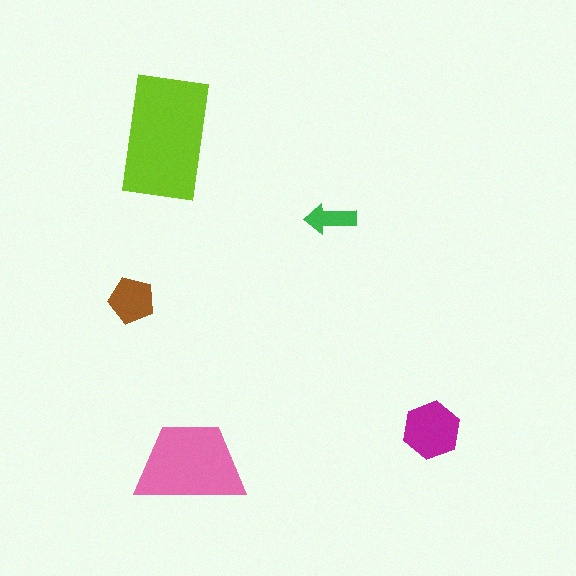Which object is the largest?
The lime rectangle.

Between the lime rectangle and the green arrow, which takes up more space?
The lime rectangle.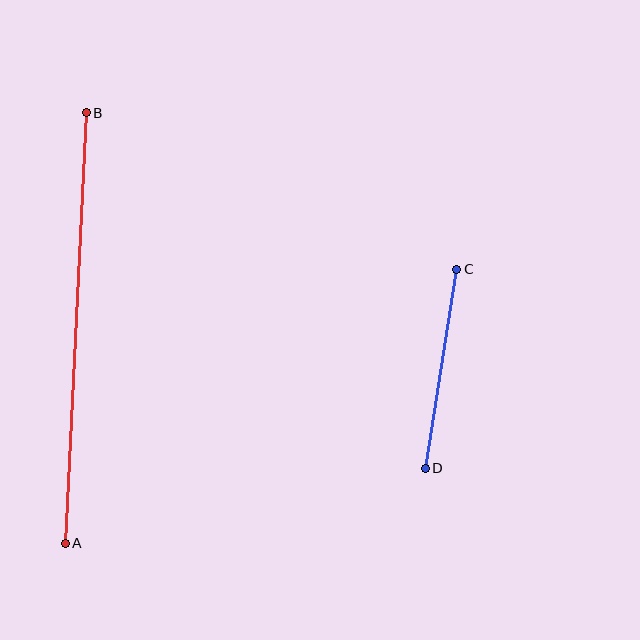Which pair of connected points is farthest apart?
Points A and B are farthest apart.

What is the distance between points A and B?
The distance is approximately 431 pixels.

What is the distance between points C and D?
The distance is approximately 202 pixels.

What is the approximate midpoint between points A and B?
The midpoint is at approximately (76, 328) pixels.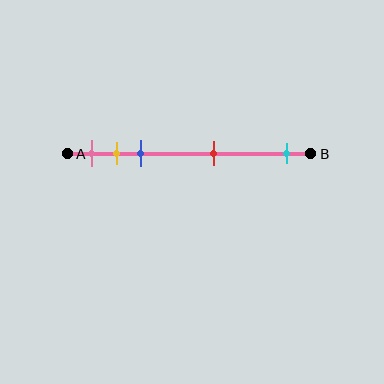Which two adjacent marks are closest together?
The yellow and blue marks are the closest adjacent pair.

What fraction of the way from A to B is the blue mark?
The blue mark is approximately 30% (0.3) of the way from A to B.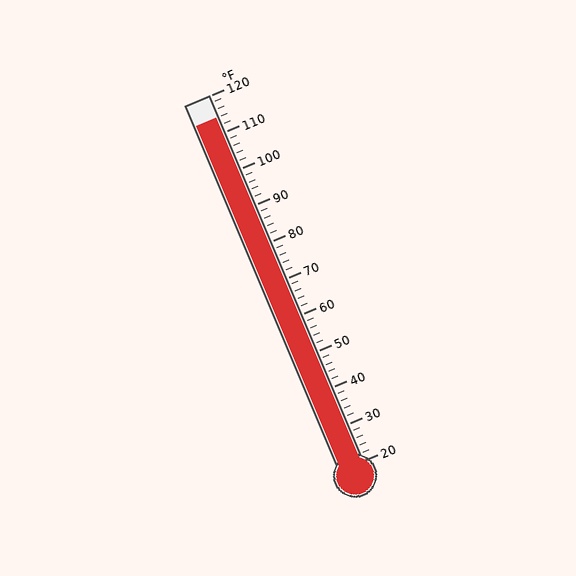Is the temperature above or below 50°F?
The temperature is above 50°F.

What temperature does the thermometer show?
The thermometer shows approximately 114°F.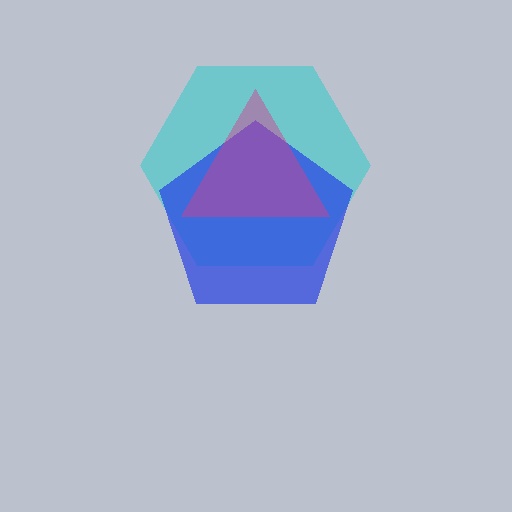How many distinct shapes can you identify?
There are 3 distinct shapes: a cyan hexagon, a blue pentagon, a magenta triangle.